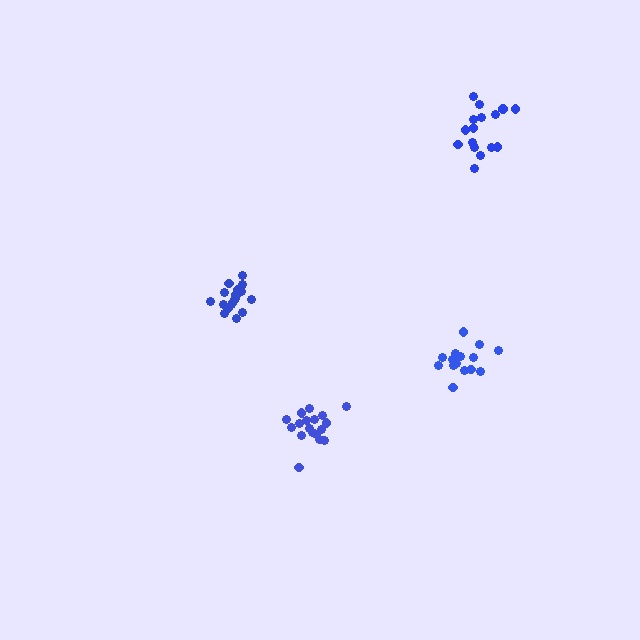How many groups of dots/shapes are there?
There are 4 groups.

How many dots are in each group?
Group 1: 18 dots, Group 2: 15 dots, Group 3: 16 dots, Group 4: 18 dots (67 total).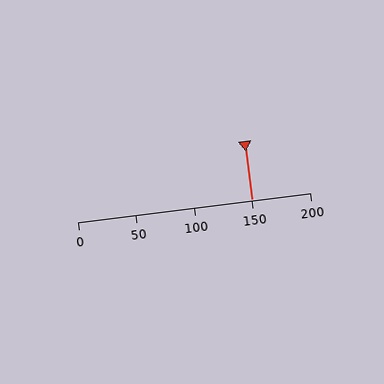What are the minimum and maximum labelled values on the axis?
The axis runs from 0 to 200.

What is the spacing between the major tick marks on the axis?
The major ticks are spaced 50 apart.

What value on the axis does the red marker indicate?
The marker indicates approximately 150.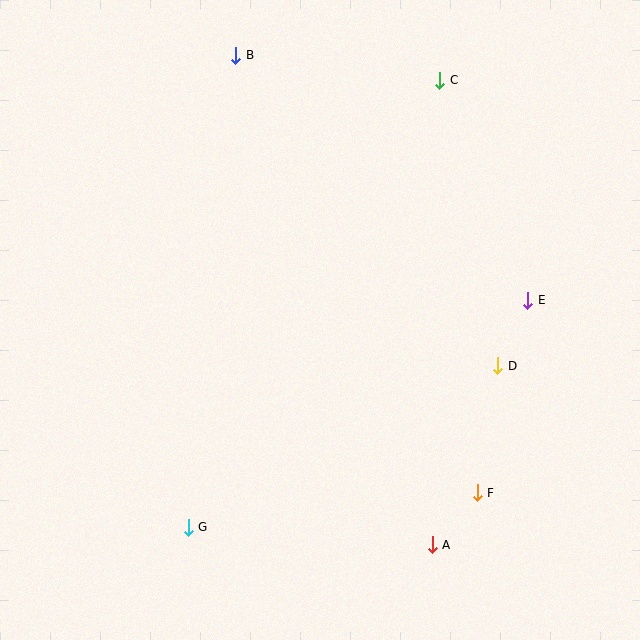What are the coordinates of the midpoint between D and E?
The midpoint between D and E is at (513, 333).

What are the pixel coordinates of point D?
Point D is at (497, 366).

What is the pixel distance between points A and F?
The distance between A and F is 69 pixels.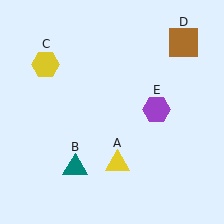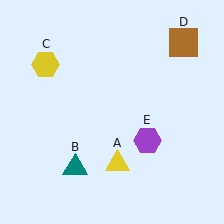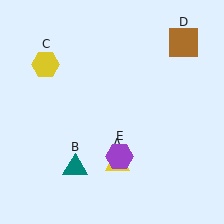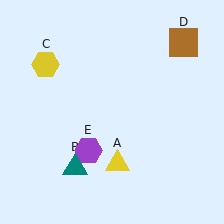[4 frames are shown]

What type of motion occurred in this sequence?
The purple hexagon (object E) rotated clockwise around the center of the scene.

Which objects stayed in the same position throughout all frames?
Yellow triangle (object A) and teal triangle (object B) and yellow hexagon (object C) and brown square (object D) remained stationary.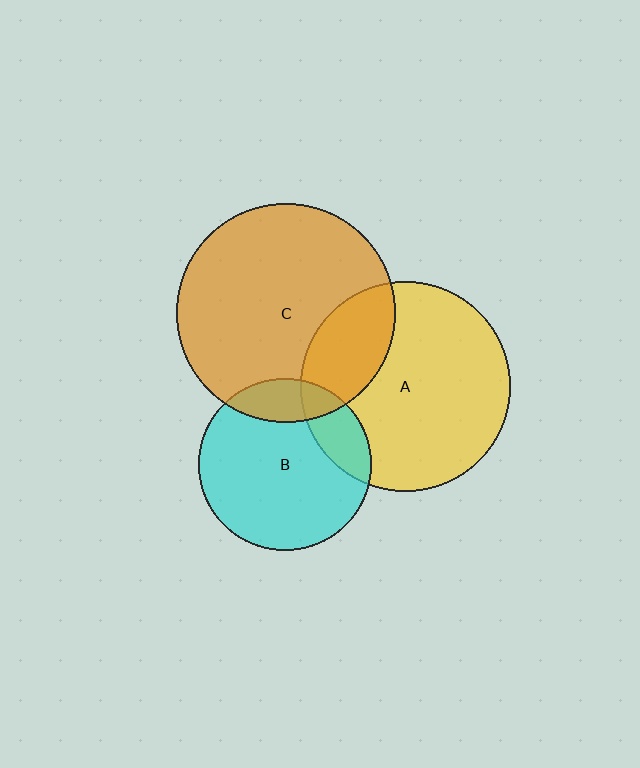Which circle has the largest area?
Circle C (orange).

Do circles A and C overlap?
Yes.